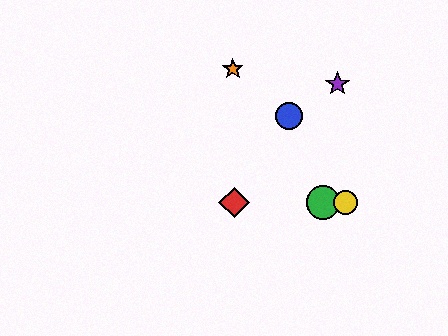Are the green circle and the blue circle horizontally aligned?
No, the green circle is at y≈202 and the blue circle is at y≈116.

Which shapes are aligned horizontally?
The red diamond, the green circle, the yellow circle are aligned horizontally.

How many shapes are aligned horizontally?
3 shapes (the red diamond, the green circle, the yellow circle) are aligned horizontally.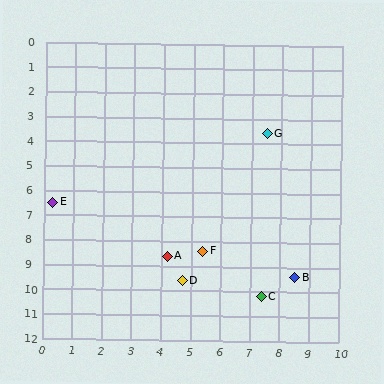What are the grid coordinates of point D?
Point D is at approximately (4.7, 9.6).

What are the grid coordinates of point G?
Point G is at approximately (7.5, 3.6).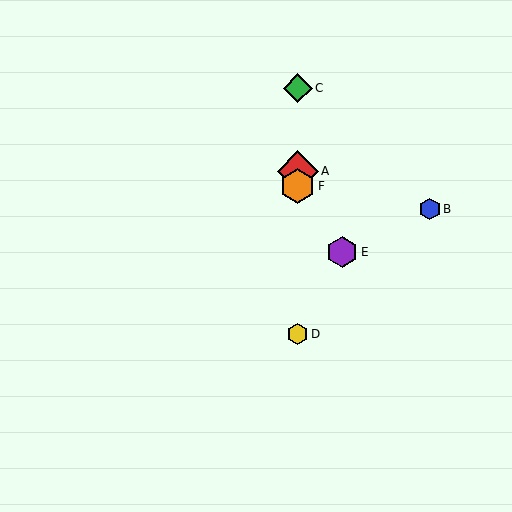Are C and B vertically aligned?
No, C is at x≈298 and B is at x≈430.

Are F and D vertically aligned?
Yes, both are at x≈298.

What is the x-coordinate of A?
Object A is at x≈298.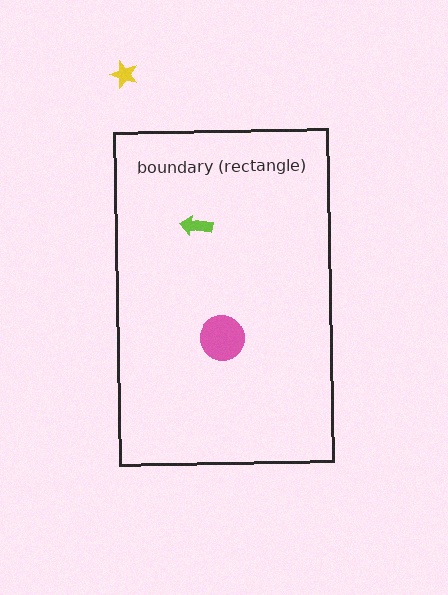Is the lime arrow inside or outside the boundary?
Inside.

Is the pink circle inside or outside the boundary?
Inside.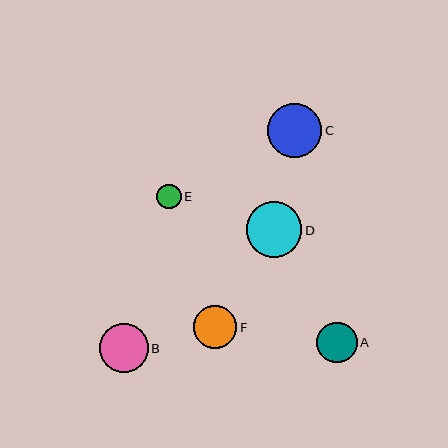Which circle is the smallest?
Circle E is the smallest with a size of approximately 24 pixels.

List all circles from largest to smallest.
From largest to smallest: D, C, B, F, A, E.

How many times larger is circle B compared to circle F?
Circle B is approximately 1.1 times the size of circle F.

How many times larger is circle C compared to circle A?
Circle C is approximately 1.3 times the size of circle A.